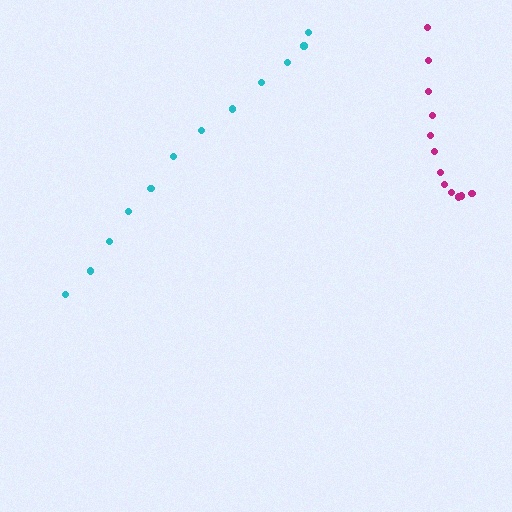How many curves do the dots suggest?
There are 2 distinct paths.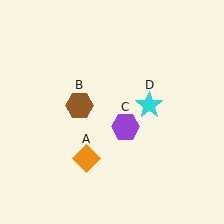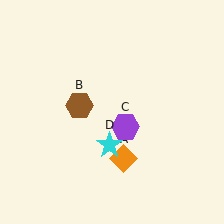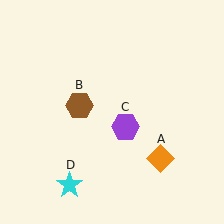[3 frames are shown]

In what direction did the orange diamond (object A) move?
The orange diamond (object A) moved right.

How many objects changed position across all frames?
2 objects changed position: orange diamond (object A), cyan star (object D).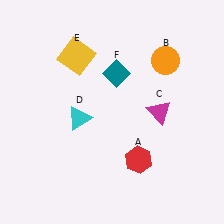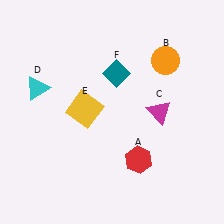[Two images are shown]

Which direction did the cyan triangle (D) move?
The cyan triangle (D) moved left.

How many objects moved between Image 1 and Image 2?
2 objects moved between the two images.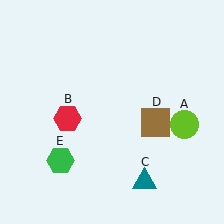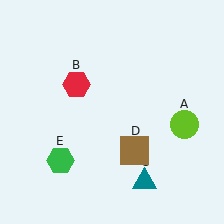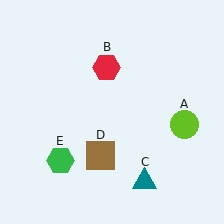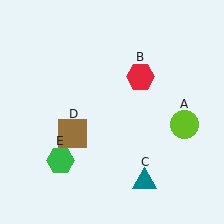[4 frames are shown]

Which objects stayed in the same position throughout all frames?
Lime circle (object A) and teal triangle (object C) and green hexagon (object E) remained stationary.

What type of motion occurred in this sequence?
The red hexagon (object B), brown square (object D) rotated clockwise around the center of the scene.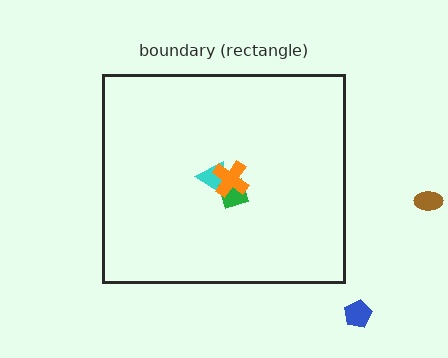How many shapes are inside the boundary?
3 inside, 2 outside.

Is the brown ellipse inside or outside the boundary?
Outside.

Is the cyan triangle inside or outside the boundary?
Inside.